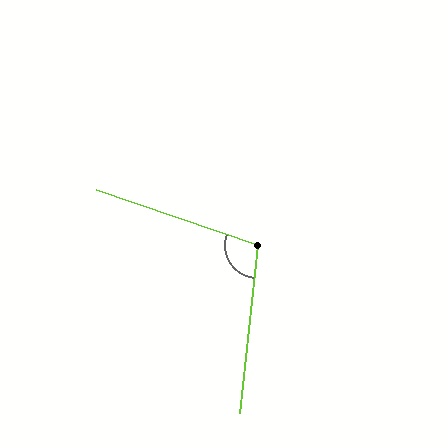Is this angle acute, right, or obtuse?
It is obtuse.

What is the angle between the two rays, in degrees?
Approximately 103 degrees.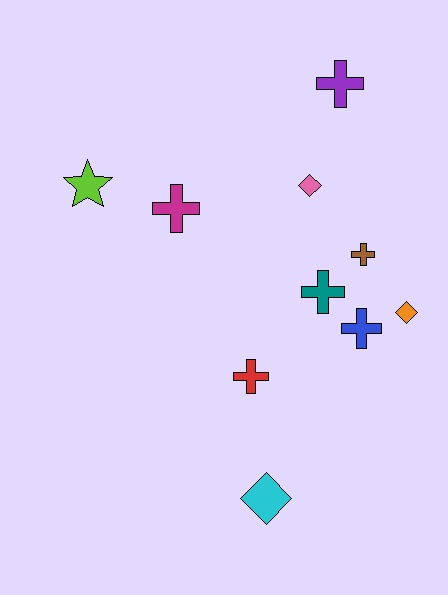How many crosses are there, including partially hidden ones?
There are 6 crosses.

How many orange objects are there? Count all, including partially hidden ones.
There is 1 orange object.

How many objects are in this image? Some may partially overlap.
There are 10 objects.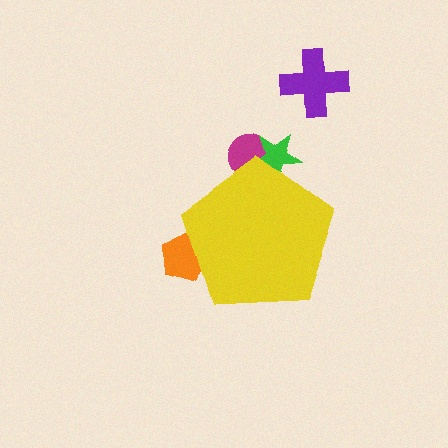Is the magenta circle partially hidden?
Yes, the magenta circle is partially hidden behind the yellow pentagon.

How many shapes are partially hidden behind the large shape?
3 shapes are partially hidden.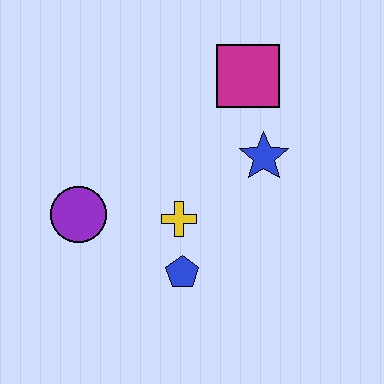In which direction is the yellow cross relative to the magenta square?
The yellow cross is below the magenta square.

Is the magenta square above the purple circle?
Yes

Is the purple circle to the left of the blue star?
Yes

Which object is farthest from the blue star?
The purple circle is farthest from the blue star.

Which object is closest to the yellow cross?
The blue pentagon is closest to the yellow cross.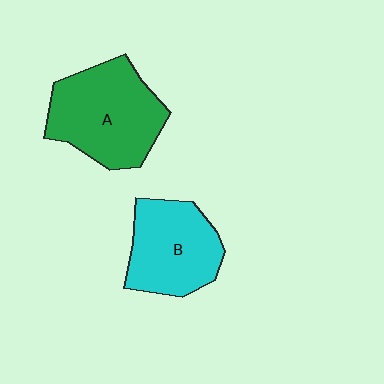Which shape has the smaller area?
Shape B (cyan).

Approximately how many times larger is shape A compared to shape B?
Approximately 1.2 times.